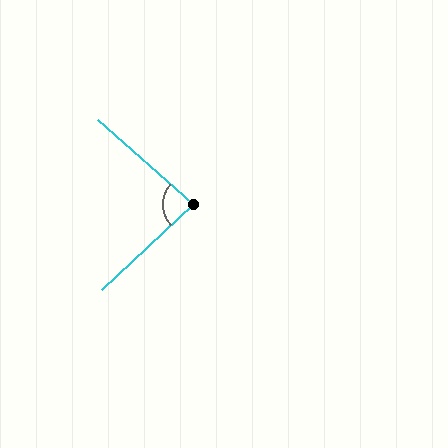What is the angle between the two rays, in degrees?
Approximately 84 degrees.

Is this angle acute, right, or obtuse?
It is acute.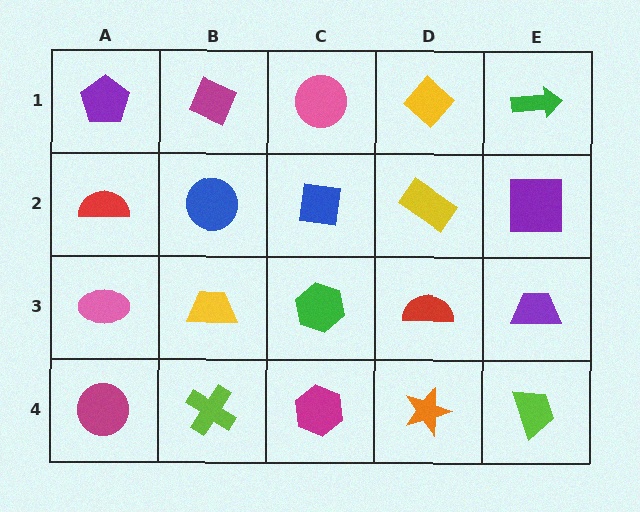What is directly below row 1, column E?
A purple square.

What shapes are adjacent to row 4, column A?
A pink ellipse (row 3, column A), a lime cross (row 4, column B).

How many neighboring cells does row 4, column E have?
2.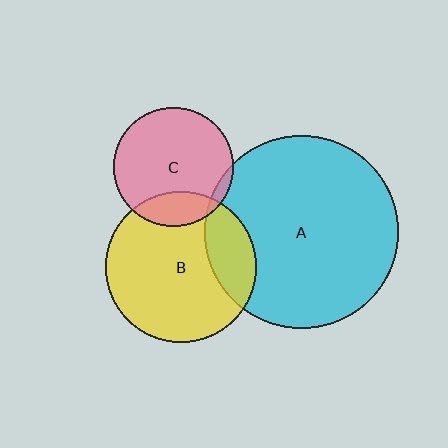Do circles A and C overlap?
Yes.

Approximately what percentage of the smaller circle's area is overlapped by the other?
Approximately 5%.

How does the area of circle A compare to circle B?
Approximately 1.6 times.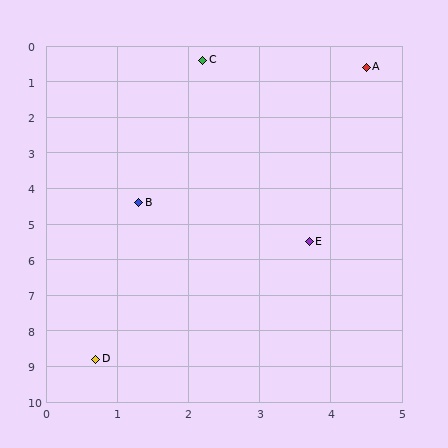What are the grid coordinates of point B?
Point B is at approximately (1.3, 4.4).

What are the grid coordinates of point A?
Point A is at approximately (4.5, 0.6).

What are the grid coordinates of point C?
Point C is at approximately (2.2, 0.4).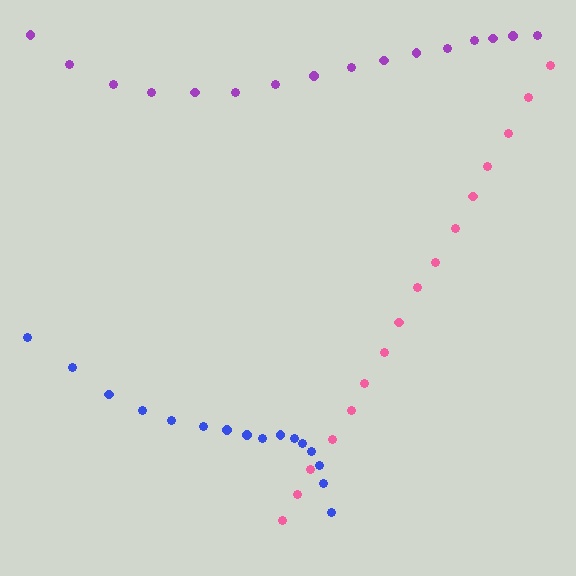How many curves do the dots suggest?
There are 3 distinct paths.